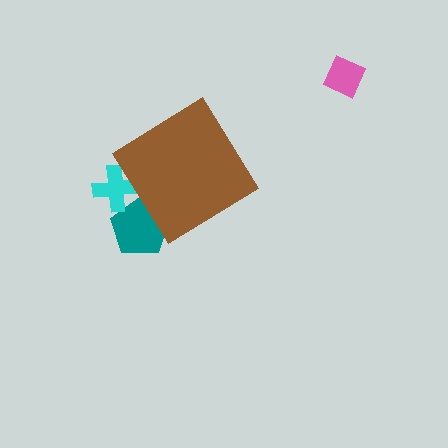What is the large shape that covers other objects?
A brown diamond.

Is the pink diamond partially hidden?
No, the pink diamond is fully visible.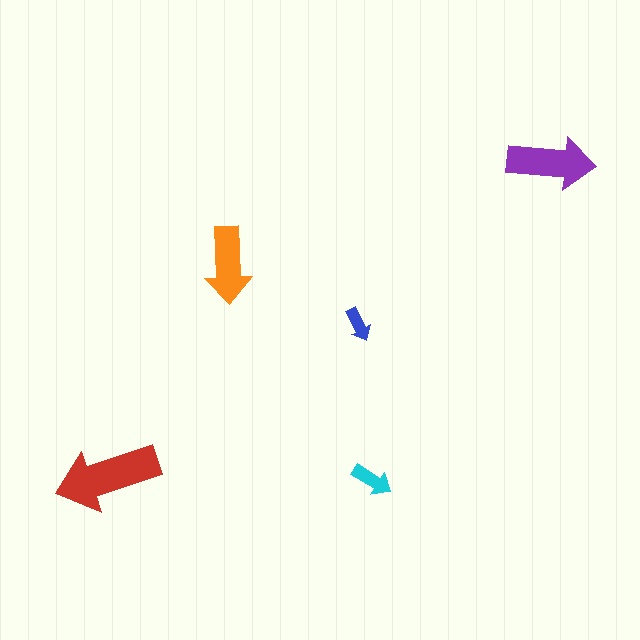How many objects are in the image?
There are 5 objects in the image.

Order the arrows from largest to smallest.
the red one, the purple one, the orange one, the cyan one, the blue one.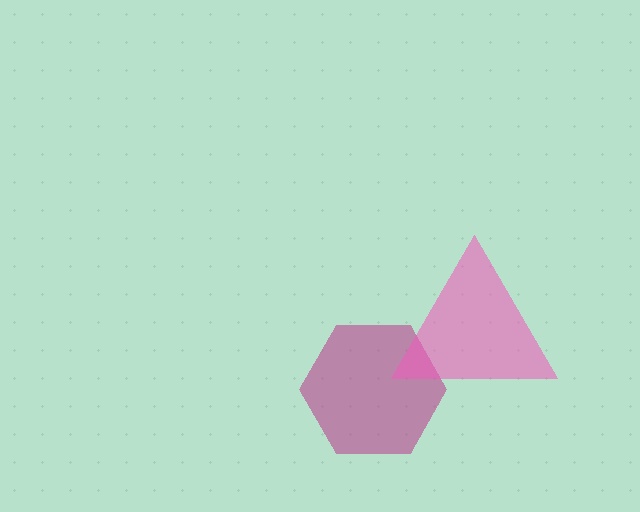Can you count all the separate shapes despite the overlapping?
Yes, there are 2 separate shapes.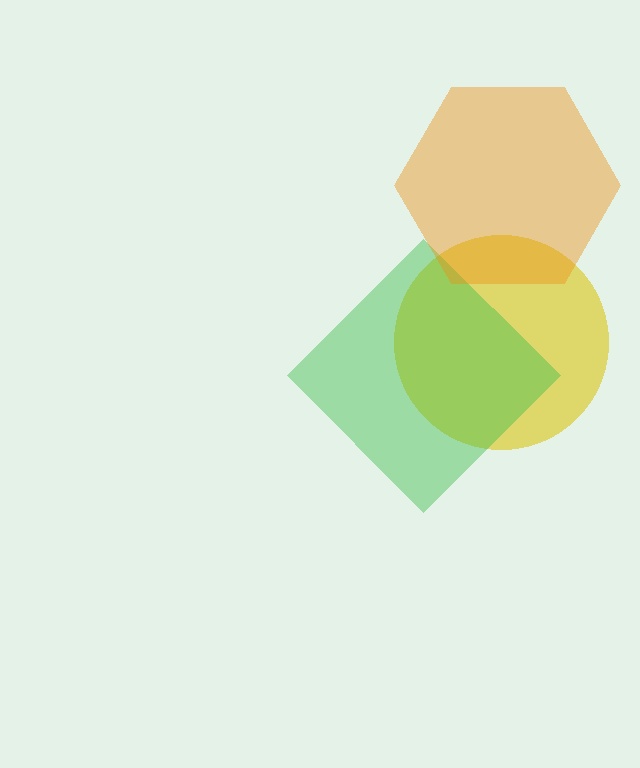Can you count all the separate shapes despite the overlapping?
Yes, there are 3 separate shapes.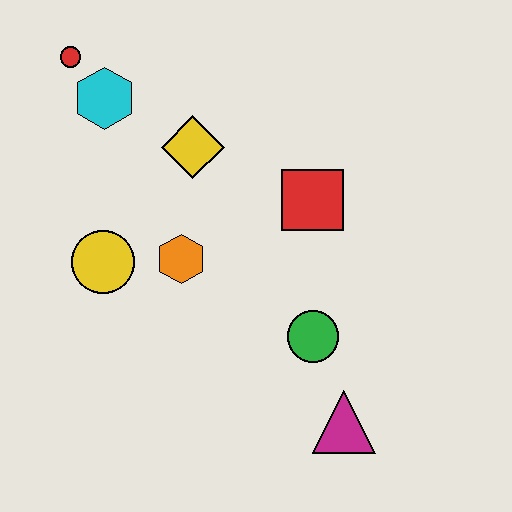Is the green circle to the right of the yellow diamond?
Yes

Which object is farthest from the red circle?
The magenta triangle is farthest from the red circle.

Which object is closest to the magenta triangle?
The green circle is closest to the magenta triangle.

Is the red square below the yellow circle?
No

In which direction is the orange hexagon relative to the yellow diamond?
The orange hexagon is below the yellow diamond.